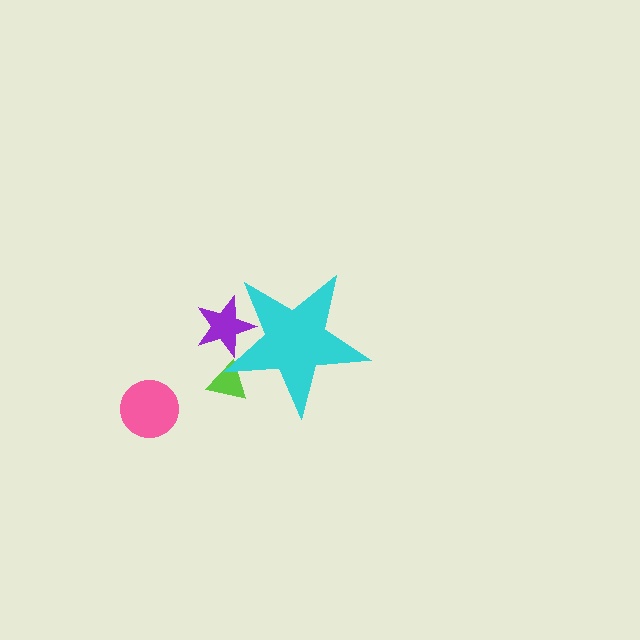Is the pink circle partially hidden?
No, the pink circle is fully visible.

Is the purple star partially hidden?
Yes, the purple star is partially hidden behind the cyan star.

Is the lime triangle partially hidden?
Yes, the lime triangle is partially hidden behind the cyan star.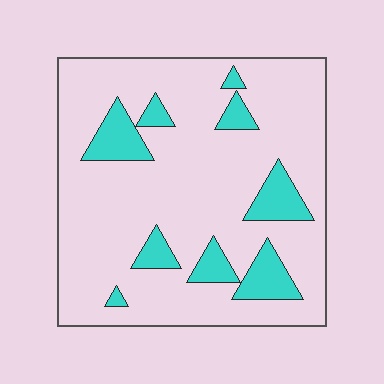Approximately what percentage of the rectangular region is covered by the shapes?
Approximately 15%.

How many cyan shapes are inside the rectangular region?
9.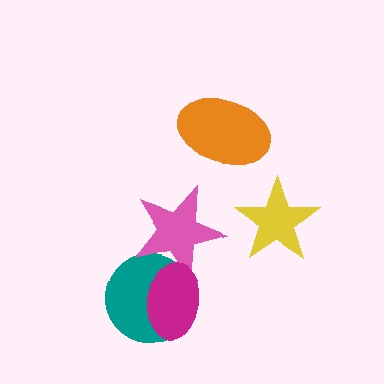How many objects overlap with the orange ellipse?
0 objects overlap with the orange ellipse.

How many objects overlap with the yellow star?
0 objects overlap with the yellow star.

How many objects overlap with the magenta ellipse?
2 objects overlap with the magenta ellipse.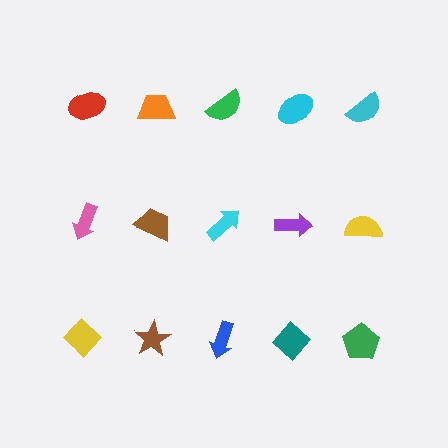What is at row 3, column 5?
A green pentagon.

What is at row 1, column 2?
An orange trapezoid.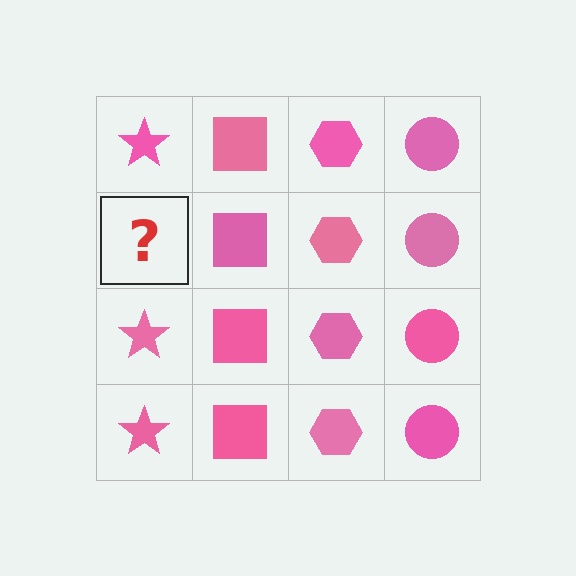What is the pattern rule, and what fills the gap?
The rule is that each column has a consistent shape. The gap should be filled with a pink star.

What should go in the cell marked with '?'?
The missing cell should contain a pink star.